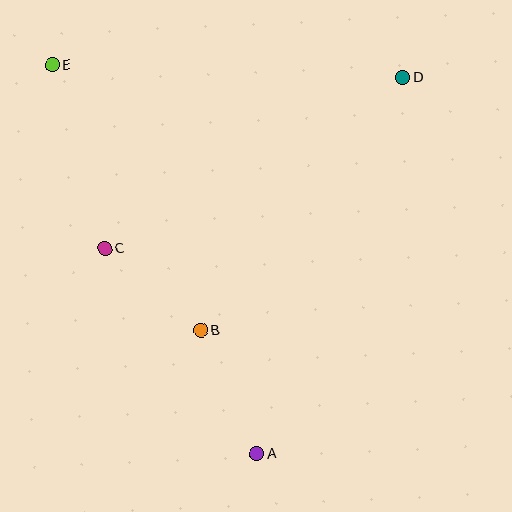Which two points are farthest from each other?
Points A and E are farthest from each other.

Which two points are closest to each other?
Points B and C are closest to each other.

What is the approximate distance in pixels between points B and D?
The distance between B and D is approximately 323 pixels.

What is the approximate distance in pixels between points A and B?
The distance between A and B is approximately 135 pixels.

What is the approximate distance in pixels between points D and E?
The distance between D and E is approximately 351 pixels.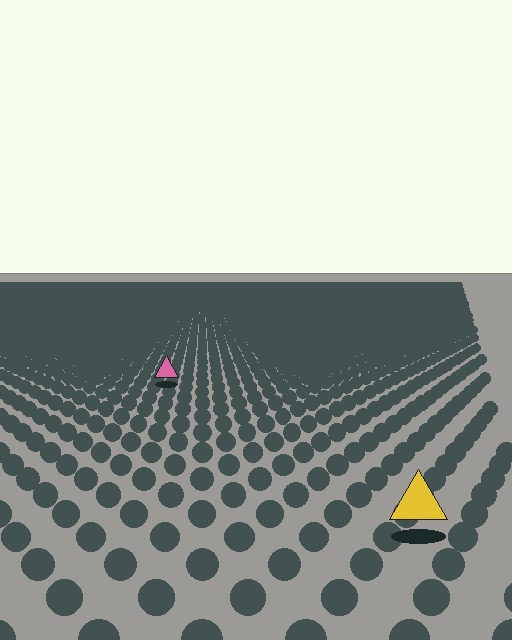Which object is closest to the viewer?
The yellow triangle is closest. The texture marks near it are larger and more spread out.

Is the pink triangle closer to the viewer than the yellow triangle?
No. The yellow triangle is closer — you can tell from the texture gradient: the ground texture is coarser near it.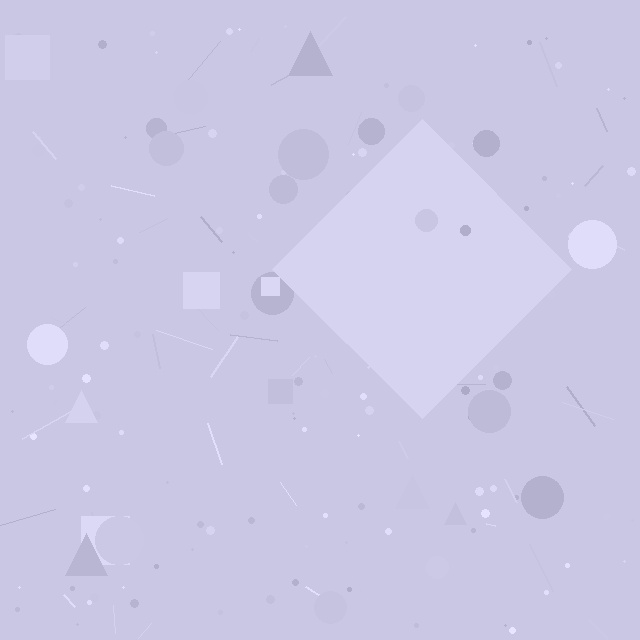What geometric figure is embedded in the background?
A diamond is embedded in the background.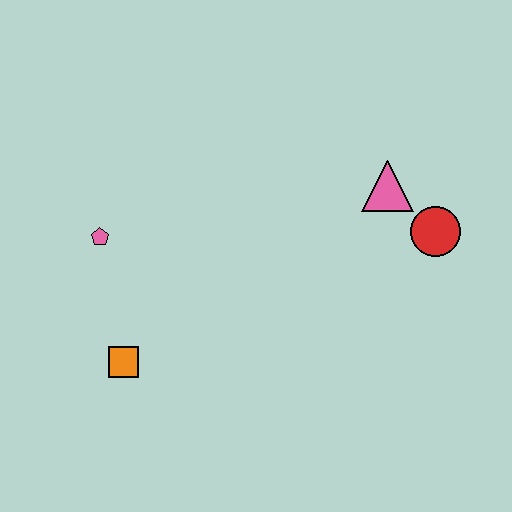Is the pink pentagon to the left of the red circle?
Yes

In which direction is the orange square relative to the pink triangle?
The orange square is to the left of the pink triangle.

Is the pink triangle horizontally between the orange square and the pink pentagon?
No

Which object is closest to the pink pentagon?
The orange square is closest to the pink pentagon.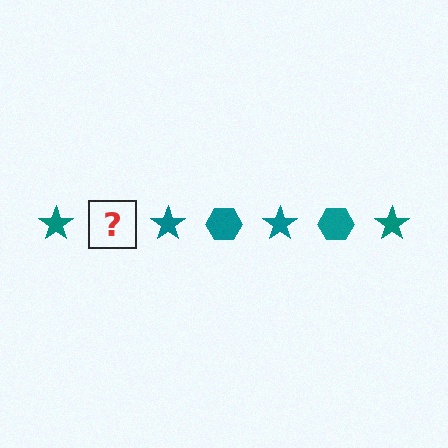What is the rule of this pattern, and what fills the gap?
The rule is that the pattern cycles through star, hexagon shapes in teal. The gap should be filled with a teal hexagon.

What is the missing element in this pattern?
The missing element is a teal hexagon.